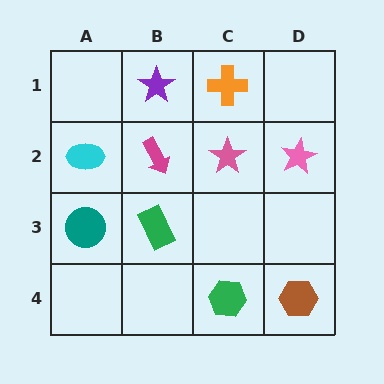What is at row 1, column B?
A purple star.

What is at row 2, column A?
A cyan ellipse.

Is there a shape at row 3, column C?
No, that cell is empty.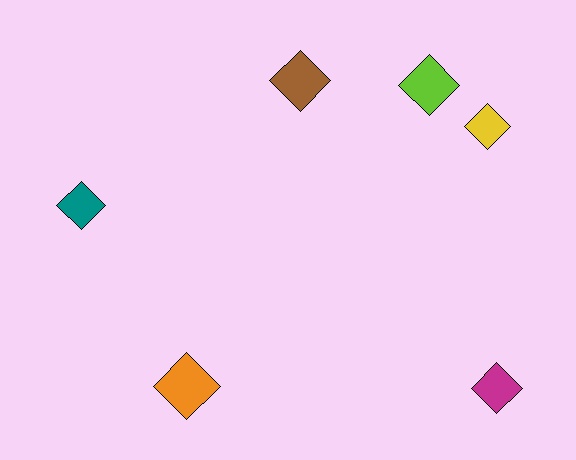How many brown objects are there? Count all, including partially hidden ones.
There is 1 brown object.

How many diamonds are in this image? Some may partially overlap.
There are 6 diamonds.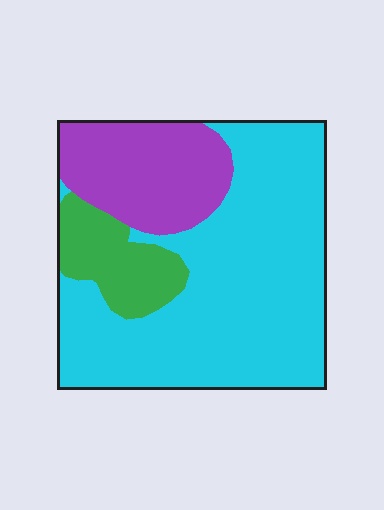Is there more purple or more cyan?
Cyan.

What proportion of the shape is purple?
Purple covers 22% of the shape.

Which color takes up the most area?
Cyan, at roughly 65%.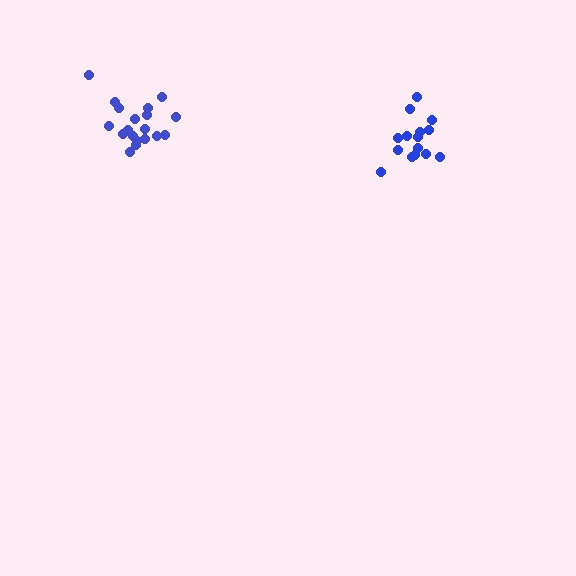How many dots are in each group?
Group 1: 15 dots, Group 2: 19 dots (34 total).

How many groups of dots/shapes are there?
There are 2 groups.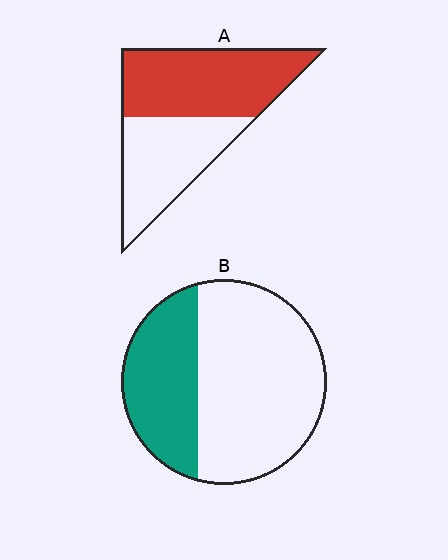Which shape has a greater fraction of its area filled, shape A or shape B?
Shape A.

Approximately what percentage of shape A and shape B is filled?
A is approximately 55% and B is approximately 35%.